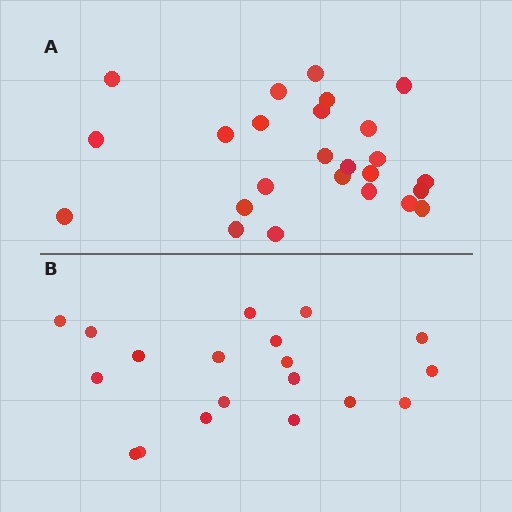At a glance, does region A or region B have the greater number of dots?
Region A (the top region) has more dots.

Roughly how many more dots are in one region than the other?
Region A has about 6 more dots than region B.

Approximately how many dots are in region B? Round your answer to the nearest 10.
About 20 dots. (The exact count is 19, which rounds to 20.)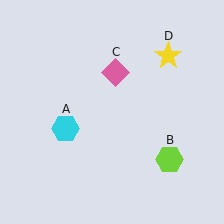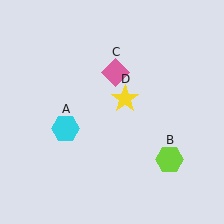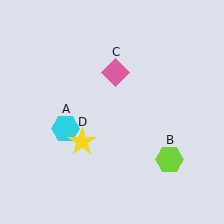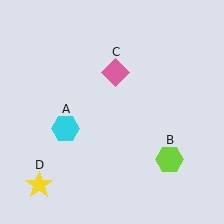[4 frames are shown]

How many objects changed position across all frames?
1 object changed position: yellow star (object D).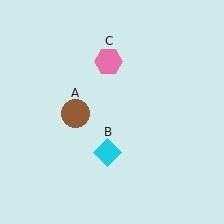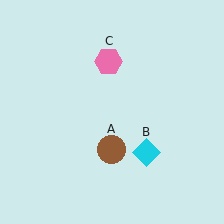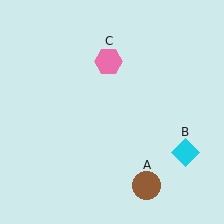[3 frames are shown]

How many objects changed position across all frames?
2 objects changed position: brown circle (object A), cyan diamond (object B).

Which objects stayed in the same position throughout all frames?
Pink hexagon (object C) remained stationary.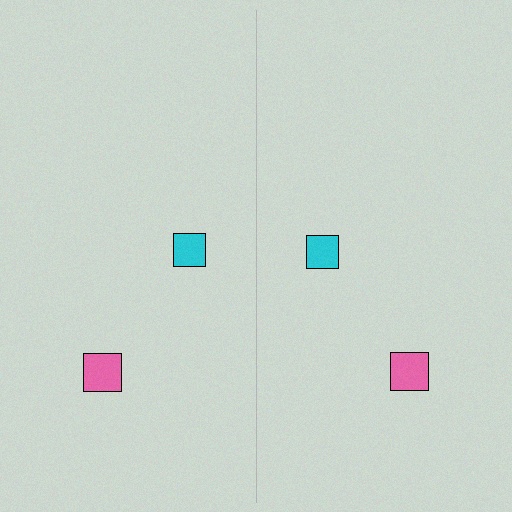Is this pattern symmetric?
Yes, this pattern has bilateral (reflection) symmetry.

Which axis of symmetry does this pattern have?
The pattern has a vertical axis of symmetry running through the center of the image.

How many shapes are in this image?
There are 4 shapes in this image.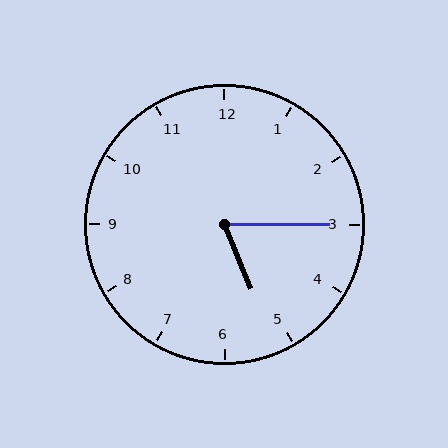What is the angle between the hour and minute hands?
Approximately 68 degrees.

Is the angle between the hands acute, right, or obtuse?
It is acute.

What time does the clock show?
5:15.